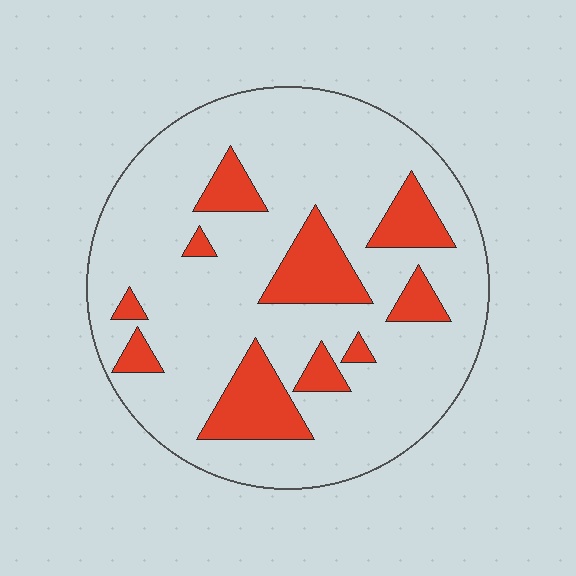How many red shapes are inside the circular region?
10.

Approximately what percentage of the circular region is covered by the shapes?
Approximately 20%.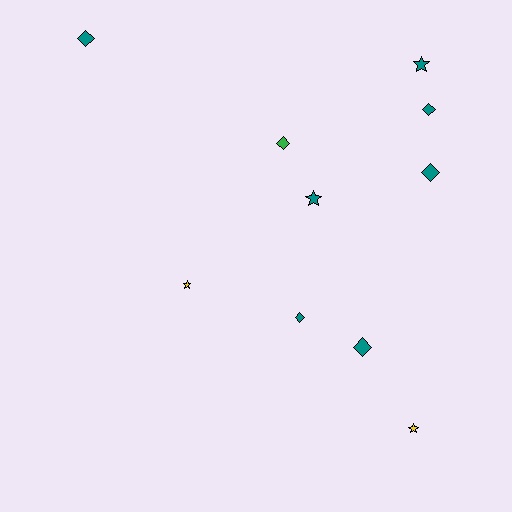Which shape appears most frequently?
Diamond, with 6 objects.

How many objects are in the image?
There are 10 objects.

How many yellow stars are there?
There are 2 yellow stars.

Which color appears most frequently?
Teal, with 7 objects.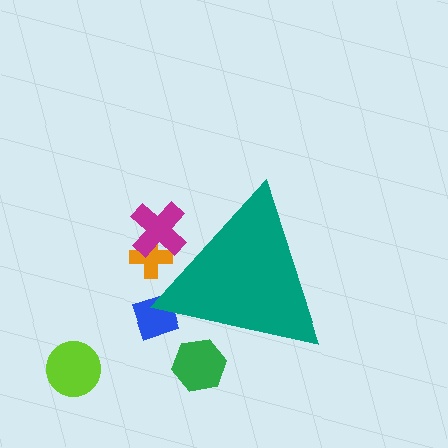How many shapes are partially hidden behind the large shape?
4 shapes are partially hidden.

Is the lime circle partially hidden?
No, the lime circle is fully visible.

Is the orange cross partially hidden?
Yes, the orange cross is partially hidden behind the teal triangle.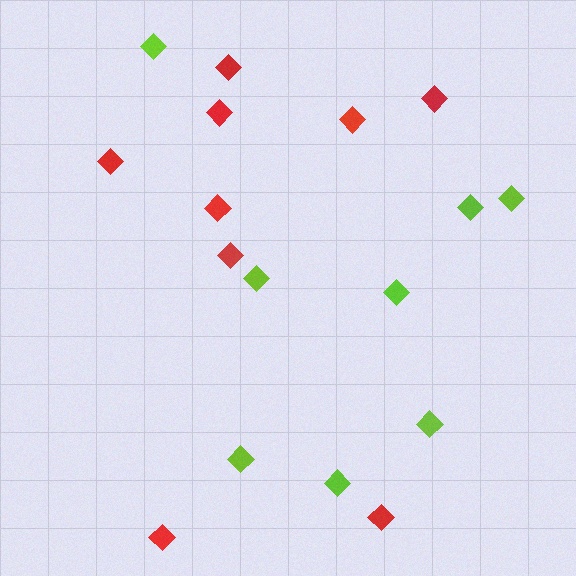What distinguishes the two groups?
There are 2 groups: one group of red diamonds (9) and one group of lime diamonds (8).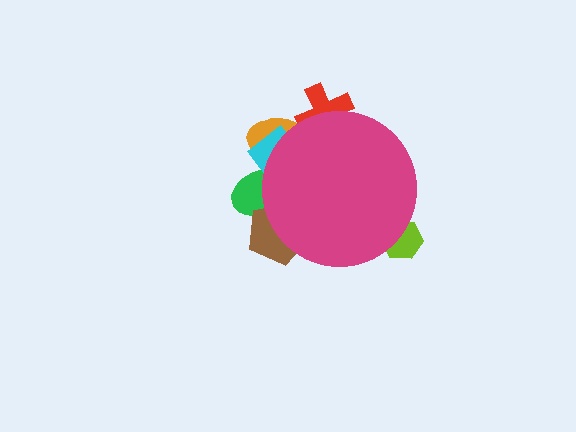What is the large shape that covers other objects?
A magenta circle.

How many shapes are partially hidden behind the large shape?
6 shapes are partially hidden.